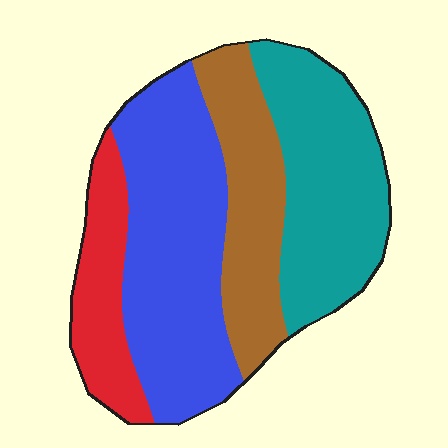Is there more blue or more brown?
Blue.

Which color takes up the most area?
Blue, at roughly 35%.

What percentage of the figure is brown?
Brown takes up less than a quarter of the figure.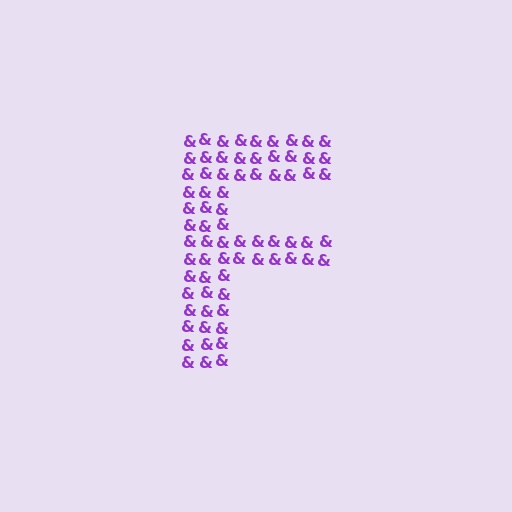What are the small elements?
The small elements are ampersands.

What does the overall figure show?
The overall figure shows the letter F.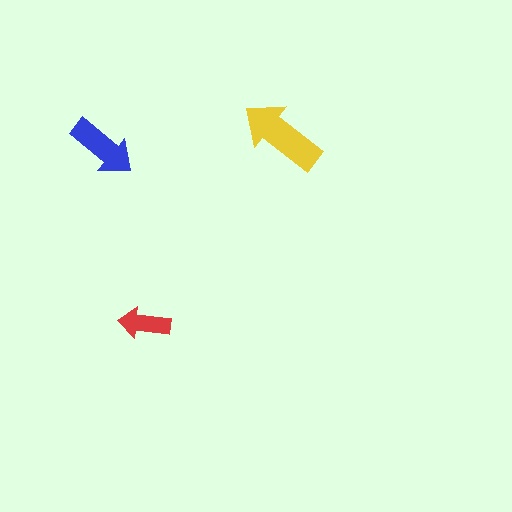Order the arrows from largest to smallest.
the yellow one, the blue one, the red one.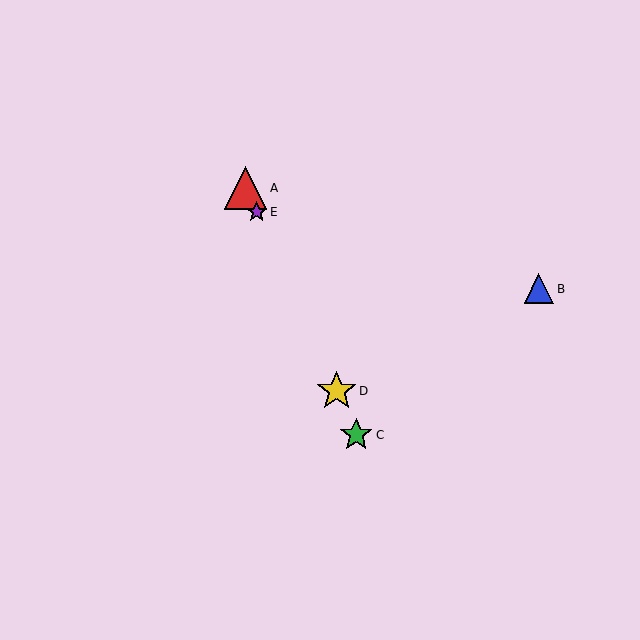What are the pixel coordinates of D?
Object D is at (337, 391).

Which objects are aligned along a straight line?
Objects A, C, D, E are aligned along a straight line.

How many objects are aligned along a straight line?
4 objects (A, C, D, E) are aligned along a straight line.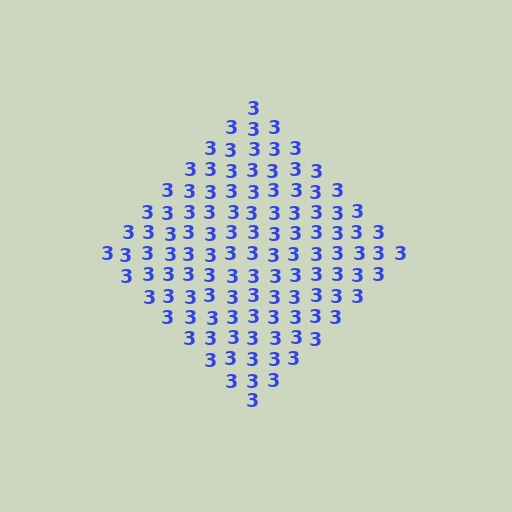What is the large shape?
The large shape is a diamond.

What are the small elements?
The small elements are digit 3's.